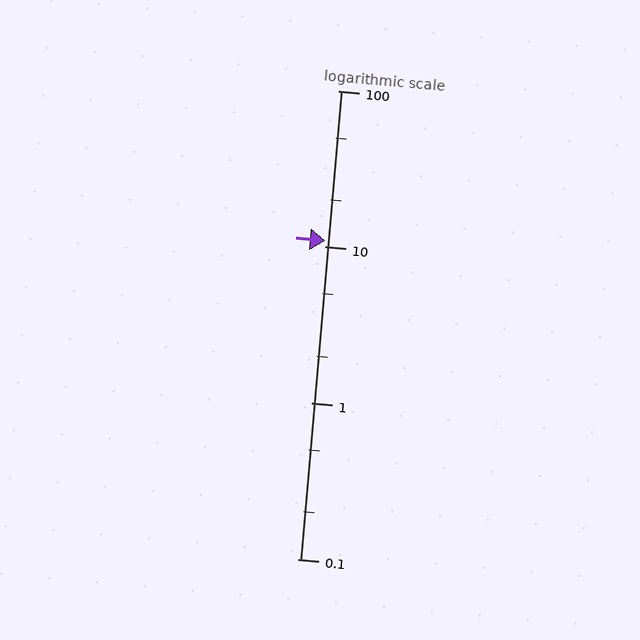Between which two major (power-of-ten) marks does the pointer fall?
The pointer is between 10 and 100.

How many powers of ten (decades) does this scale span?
The scale spans 3 decades, from 0.1 to 100.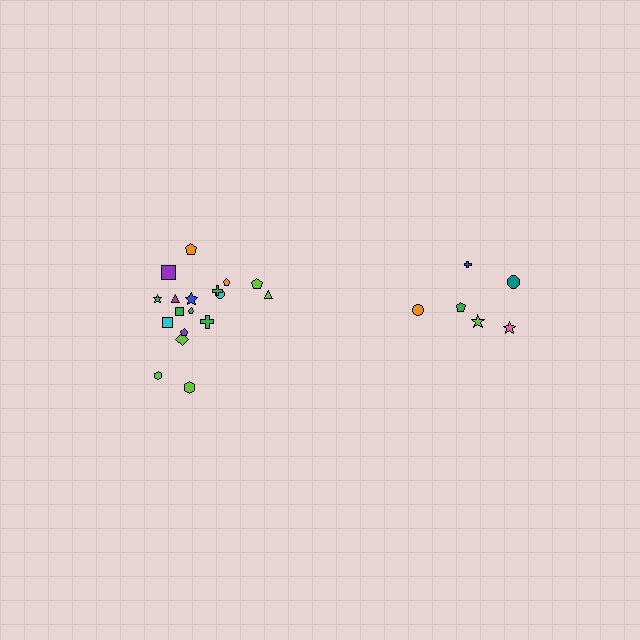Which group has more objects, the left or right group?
The left group.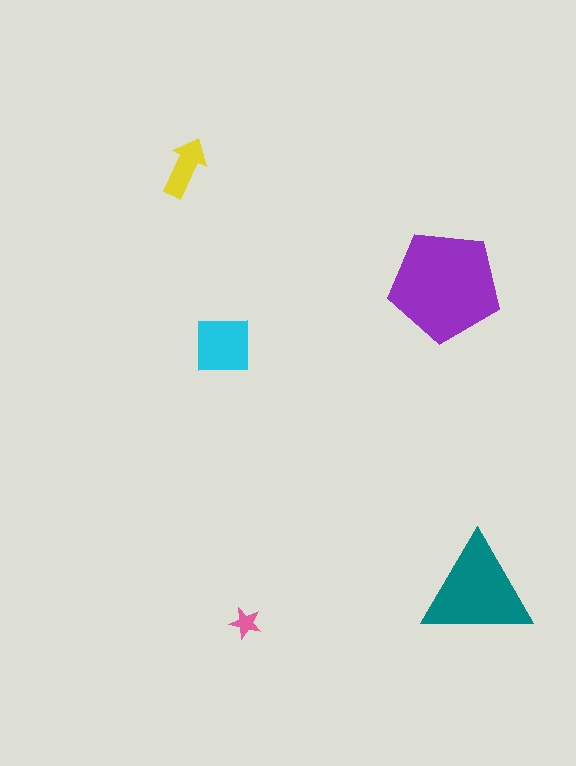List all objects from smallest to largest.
The pink star, the yellow arrow, the cyan square, the teal triangle, the purple pentagon.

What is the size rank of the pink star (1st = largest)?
5th.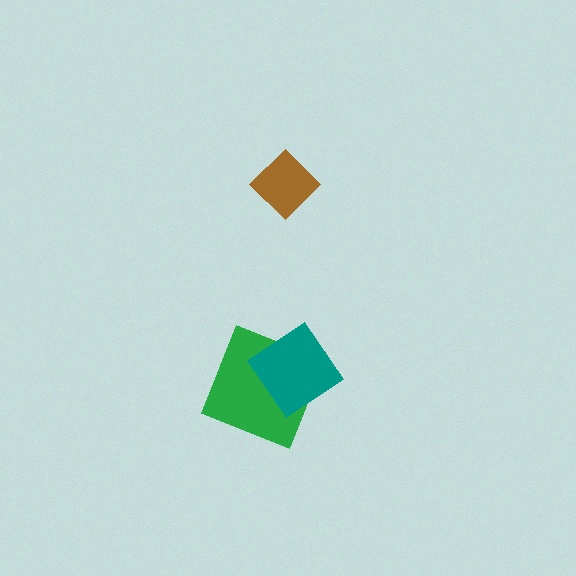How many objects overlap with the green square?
1 object overlaps with the green square.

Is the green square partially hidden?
Yes, it is partially covered by another shape.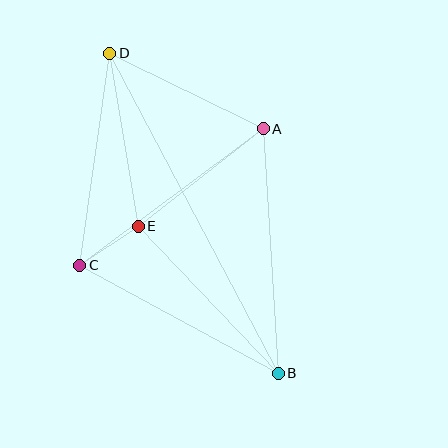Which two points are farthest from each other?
Points B and D are farthest from each other.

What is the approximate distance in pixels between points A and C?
The distance between A and C is approximately 229 pixels.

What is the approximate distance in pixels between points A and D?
The distance between A and D is approximately 171 pixels.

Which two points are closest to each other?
Points C and E are closest to each other.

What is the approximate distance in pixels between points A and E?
The distance between A and E is approximately 158 pixels.